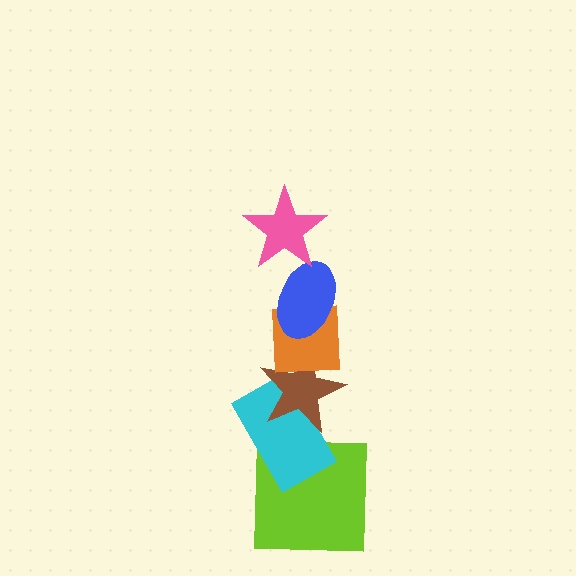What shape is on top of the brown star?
The orange square is on top of the brown star.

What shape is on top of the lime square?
The cyan rectangle is on top of the lime square.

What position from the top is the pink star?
The pink star is 1st from the top.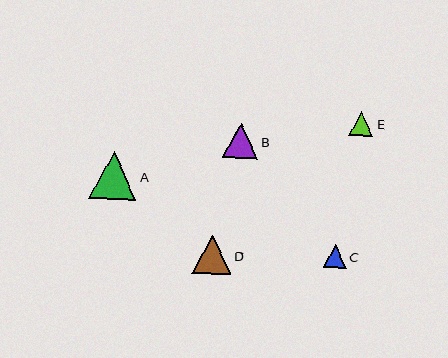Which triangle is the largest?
Triangle A is the largest with a size of approximately 47 pixels.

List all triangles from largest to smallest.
From largest to smallest: A, D, B, E, C.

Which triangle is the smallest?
Triangle C is the smallest with a size of approximately 23 pixels.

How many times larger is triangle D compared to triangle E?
Triangle D is approximately 1.6 times the size of triangle E.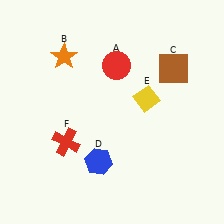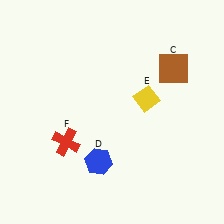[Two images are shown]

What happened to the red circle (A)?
The red circle (A) was removed in Image 2. It was in the top-right area of Image 1.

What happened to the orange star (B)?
The orange star (B) was removed in Image 2. It was in the top-left area of Image 1.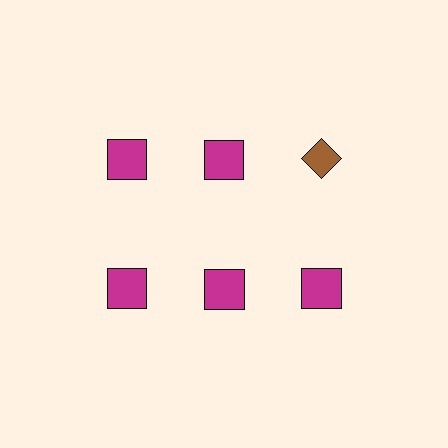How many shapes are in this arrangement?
There are 6 shapes arranged in a grid pattern.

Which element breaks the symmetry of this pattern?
The brown diamond in the top row, center column breaks the symmetry. All other shapes are magenta squares.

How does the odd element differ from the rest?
It differs in both color (brown instead of magenta) and shape (diamond instead of square).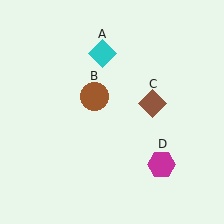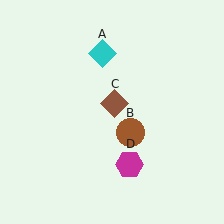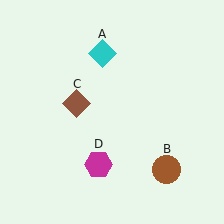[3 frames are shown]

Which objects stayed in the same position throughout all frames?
Cyan diamond (object A) remained stationary.